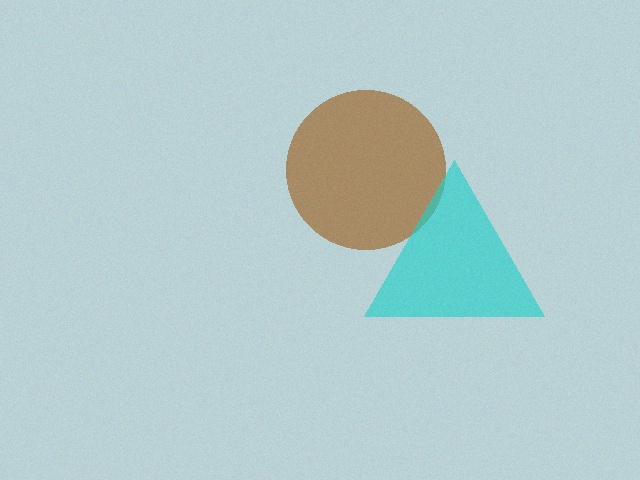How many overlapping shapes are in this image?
There are 2 overlapping shapes in the image.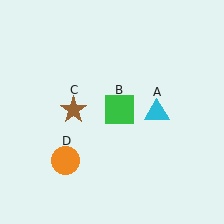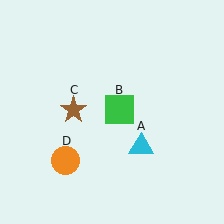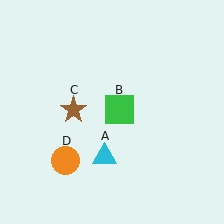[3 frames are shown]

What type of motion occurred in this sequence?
The cyan triangle (object A) rotated clockwise around the center of the scene.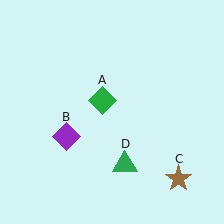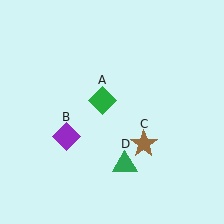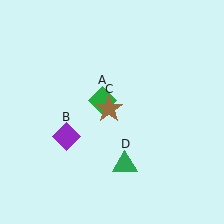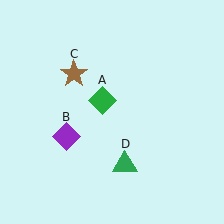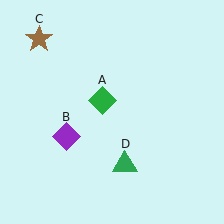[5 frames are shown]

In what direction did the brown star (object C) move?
The brown star (object C) moved up and to the left.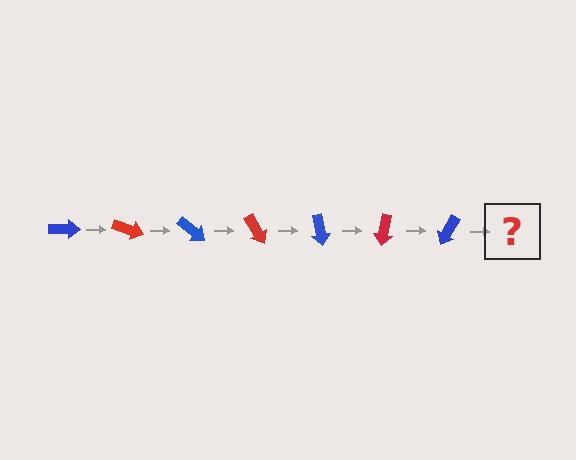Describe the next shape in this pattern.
It should be a red arrow, rotated 140 degrees from the start.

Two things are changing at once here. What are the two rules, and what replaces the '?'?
The two rules are that it rotates 20 degrees each step and the color cycles through blue and red. The '?' should be a red arrow, rotated 140 degrees from the start.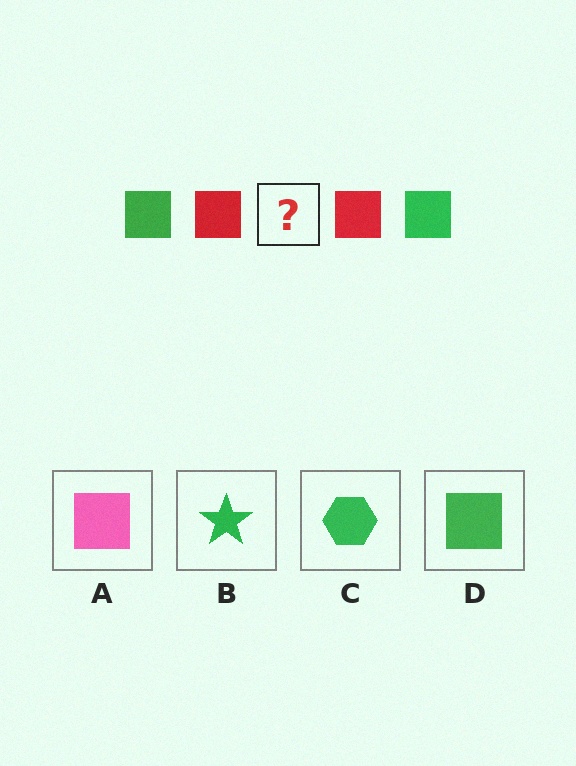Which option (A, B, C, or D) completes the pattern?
D.